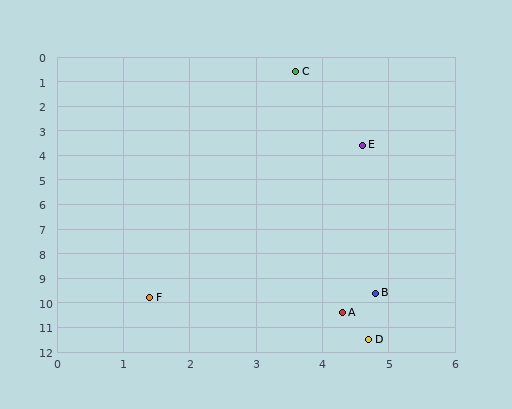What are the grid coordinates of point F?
Point F is at approximately (1.4, 9.8).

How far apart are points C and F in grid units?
Points C and F are about 9.5 grid units apart.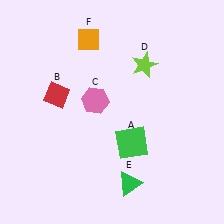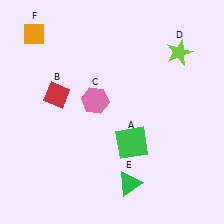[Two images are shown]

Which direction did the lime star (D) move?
The lime star (D) moved right.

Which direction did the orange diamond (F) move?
The orange diamond (F) moved left.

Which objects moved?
The objects that moved are: the lime star (D), the orange diamond (F).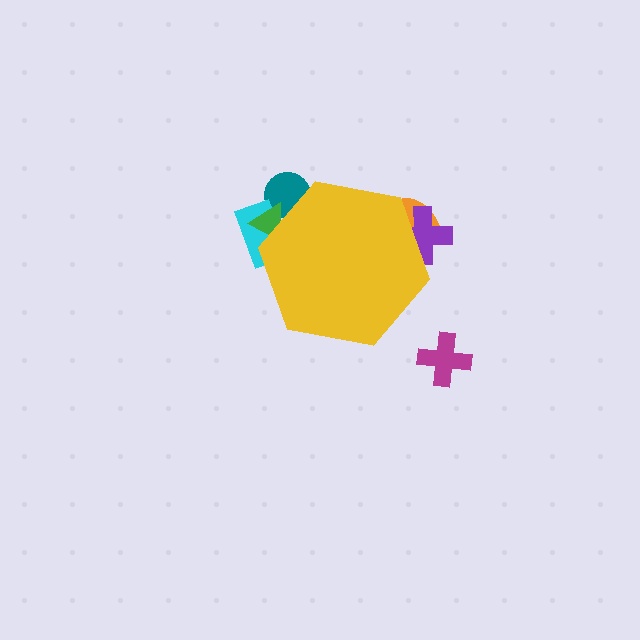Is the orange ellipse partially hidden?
Yes, the orange ellipse is partially hidden behind the yellow hexagon.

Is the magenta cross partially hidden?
No, the magenta cross is fully visible.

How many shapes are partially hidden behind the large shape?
5 shapes are partially hidden.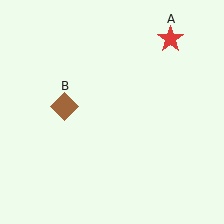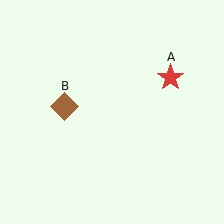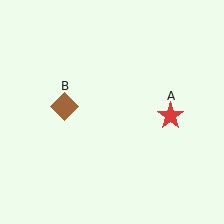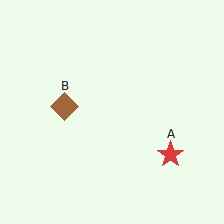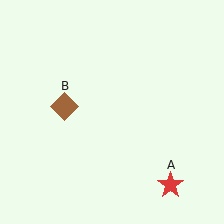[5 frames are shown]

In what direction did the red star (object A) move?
The red star (object A) moved down.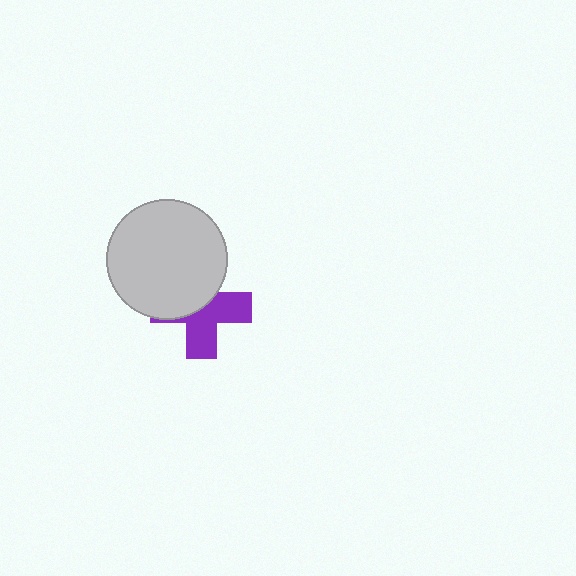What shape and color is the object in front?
The object in front is a light gray circle.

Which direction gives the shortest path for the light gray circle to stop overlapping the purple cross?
Moving toward the upper-left gives the shortest separation.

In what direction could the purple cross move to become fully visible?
The purple cross could move toward the lower-right. That would shift it out from behind the light gray circle entirely.